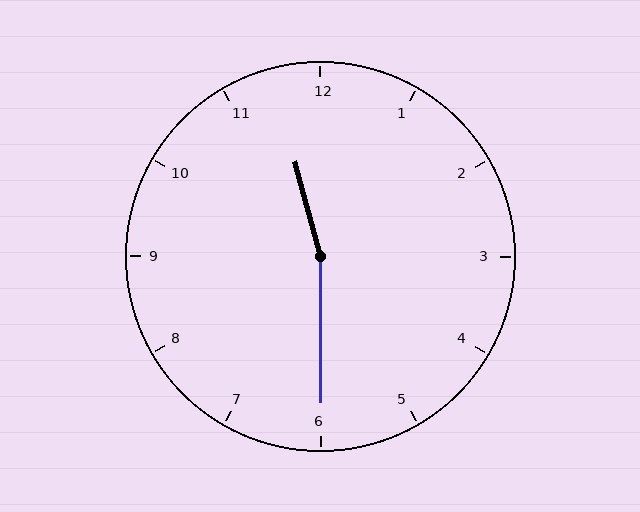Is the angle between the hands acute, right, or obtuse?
It is obtuse.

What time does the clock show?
11:30.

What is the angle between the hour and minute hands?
Approximately 165 degrees.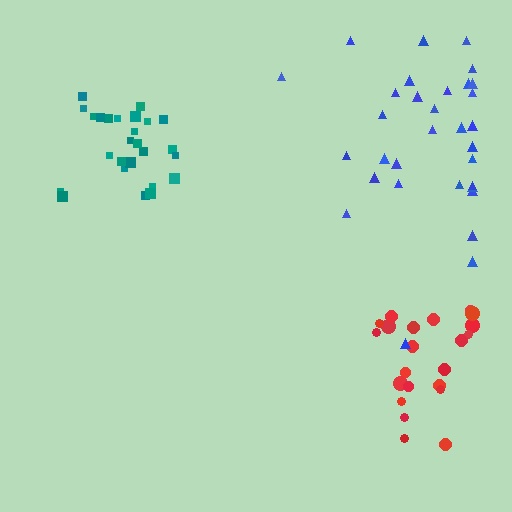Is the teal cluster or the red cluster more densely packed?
Teal.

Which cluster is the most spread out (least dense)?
Blue.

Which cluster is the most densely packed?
Teal.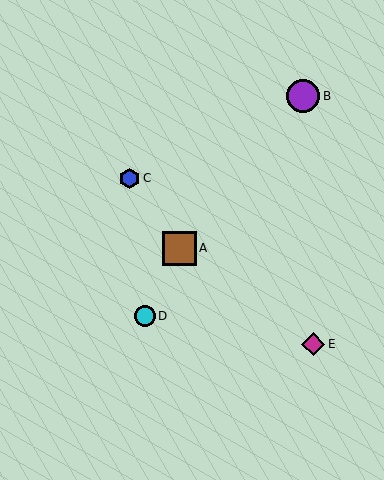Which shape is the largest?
The brown square (labeled A) is the largest.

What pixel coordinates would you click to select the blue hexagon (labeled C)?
Click at (129, 178) to select the blue hexagon C.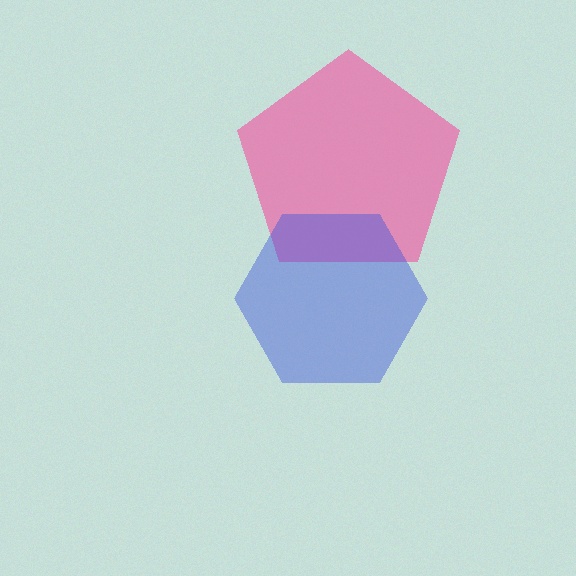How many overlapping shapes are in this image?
There are 2 overlapping shapes in the image.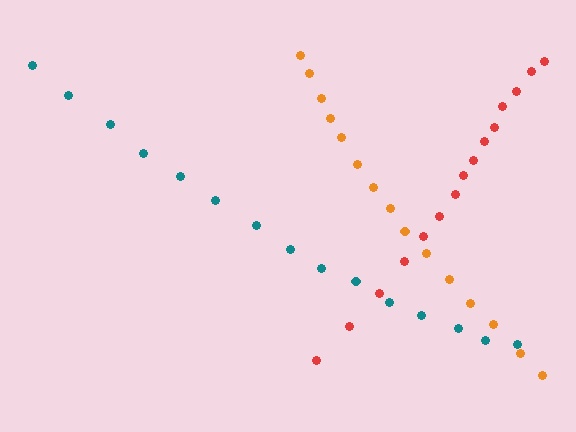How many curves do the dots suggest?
There are 3 distinct paths.